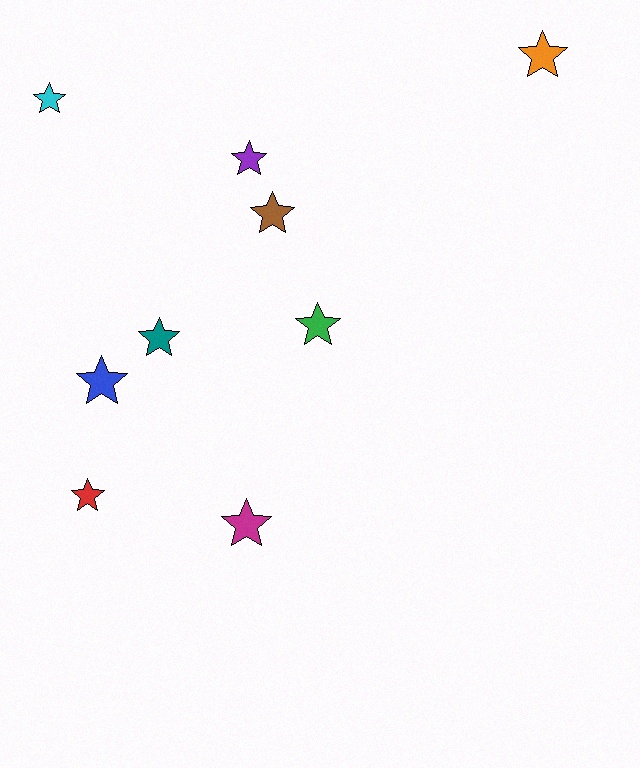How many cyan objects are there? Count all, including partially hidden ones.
There is 1 cyan object.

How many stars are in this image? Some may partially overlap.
There are 9 stars.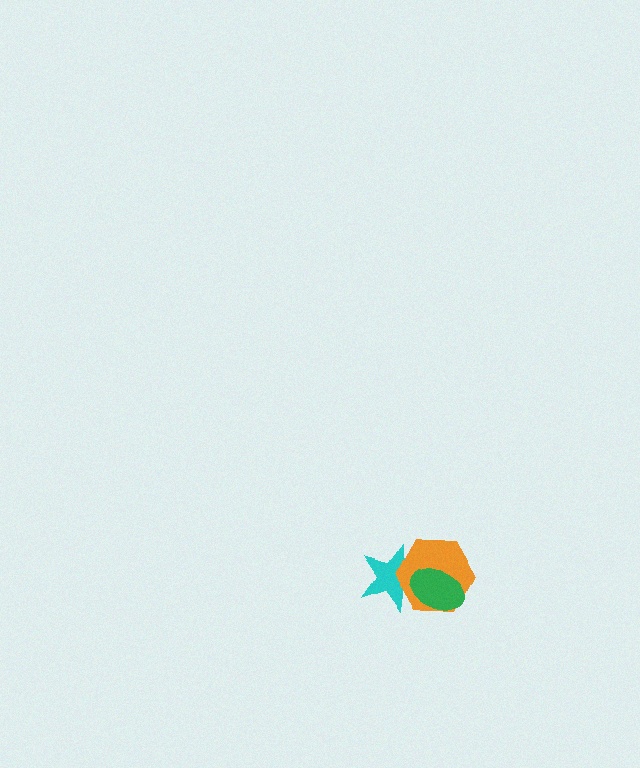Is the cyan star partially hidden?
Yes, it is partially covered by another shape.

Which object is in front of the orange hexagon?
The green ellipse is in front of the orange hexagon.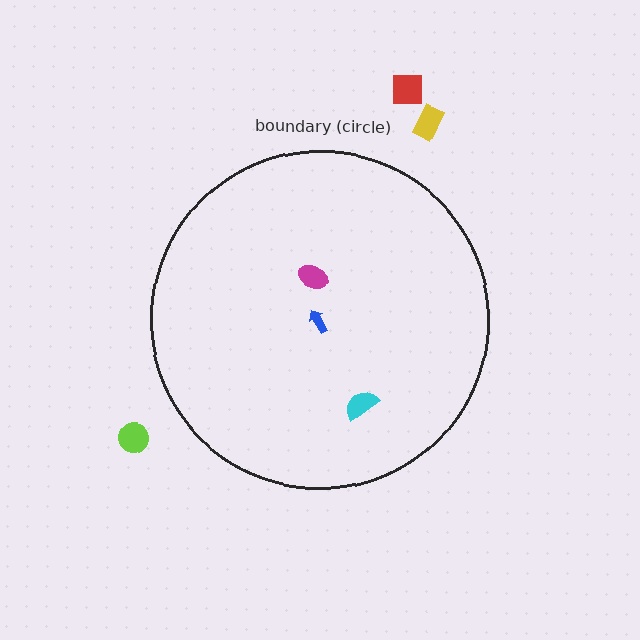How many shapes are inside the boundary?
3 inside, 3 outside.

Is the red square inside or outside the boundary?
Outside.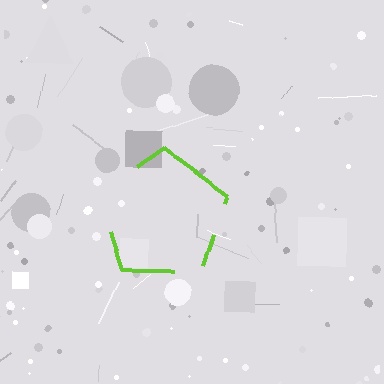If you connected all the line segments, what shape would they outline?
They would outline a pentagon.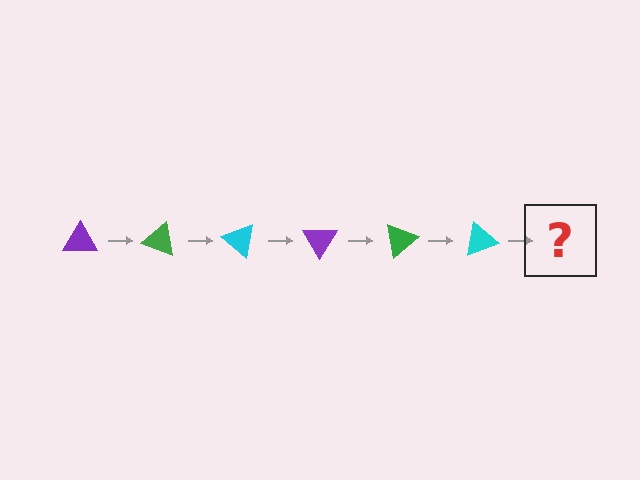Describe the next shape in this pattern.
It should be a purple triangle, rotated 120 degrees from the start.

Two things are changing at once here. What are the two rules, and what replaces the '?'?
The two rules are that it rotates 20 degrees each step and the color cycles through purple, green, and cyan. The '?' should be a purple triangle, rotated 120 degrees from the start.